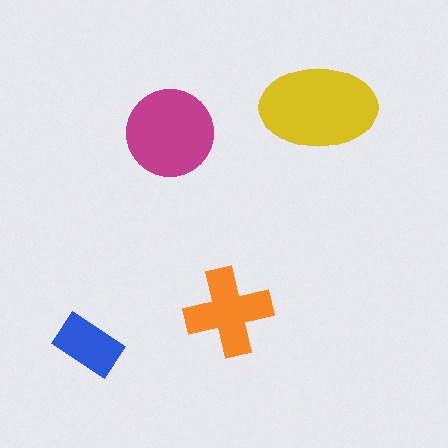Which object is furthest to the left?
The blue rectangle is leftmost.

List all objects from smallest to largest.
The blue rectangle, the orange cross, the magenta circle, the yellow ellipse.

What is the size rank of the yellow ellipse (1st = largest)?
1st.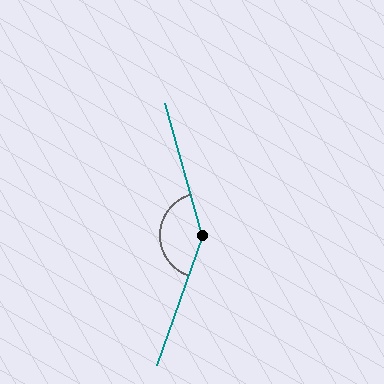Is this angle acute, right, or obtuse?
It is obtuse.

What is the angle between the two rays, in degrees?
Approximately 144 degrees.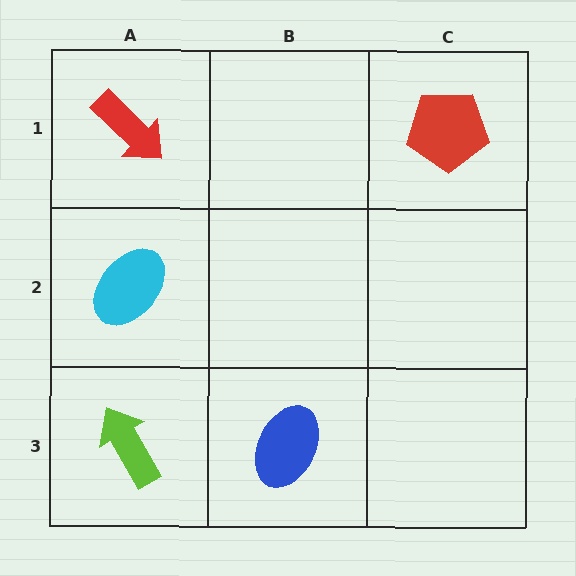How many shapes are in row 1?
2 shapes.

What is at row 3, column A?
A lime arrow.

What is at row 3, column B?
A blue ellipse.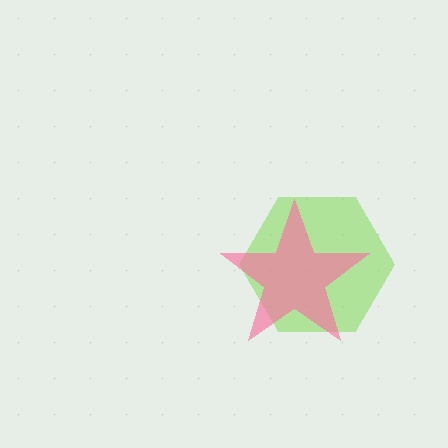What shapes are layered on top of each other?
The layered shapes are: a lime hexagon, a pink star.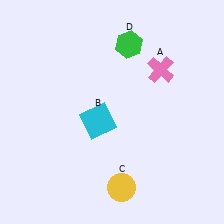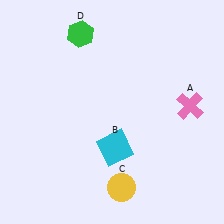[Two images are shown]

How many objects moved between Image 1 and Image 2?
3 objects moved between the two images.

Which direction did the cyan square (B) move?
The cyan square (B) moved down.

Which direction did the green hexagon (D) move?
The green hexagon (D) moved left.